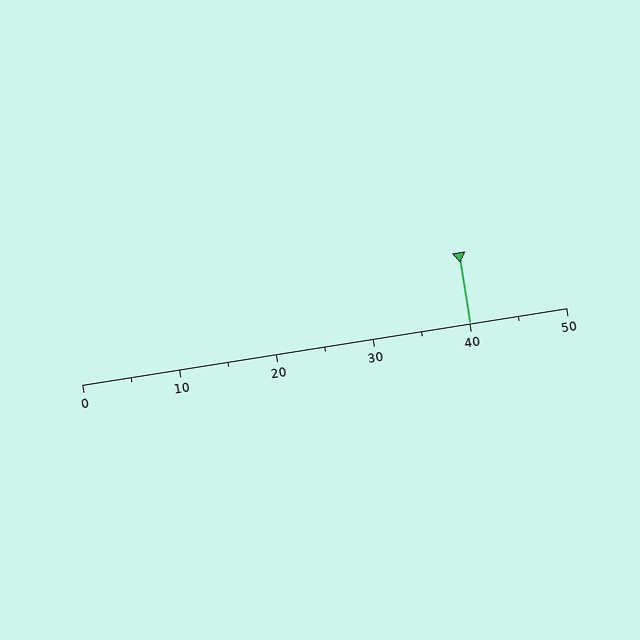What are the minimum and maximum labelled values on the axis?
The axis runs from 0 to 50.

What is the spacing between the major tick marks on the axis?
The major ticks are spaced 10 apart.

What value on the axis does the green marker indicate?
The marker indicates approximately 40.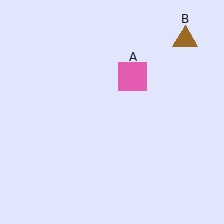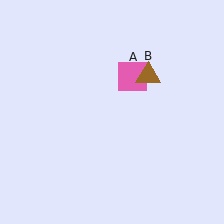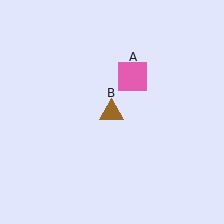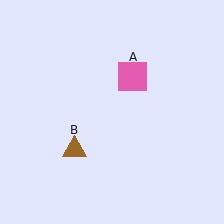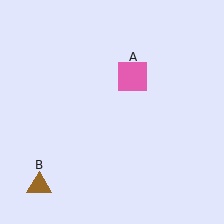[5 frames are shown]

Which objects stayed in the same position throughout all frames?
Pink square (object A) remained stationary.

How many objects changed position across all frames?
1 object changed position: brown triangle (object B).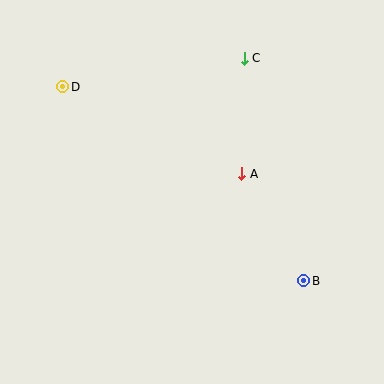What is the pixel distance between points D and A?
The distance between D and A is 199 pixels.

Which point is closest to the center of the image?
Point A at (242, 174) is closest to the center.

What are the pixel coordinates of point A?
Point A is at (242, 174).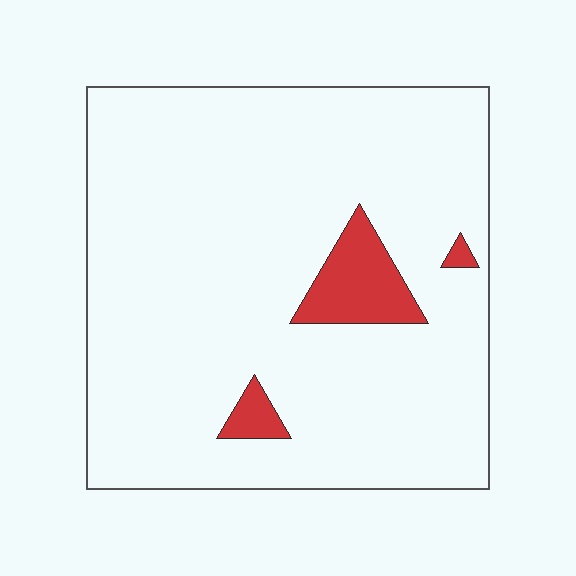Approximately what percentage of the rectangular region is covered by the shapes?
Approximately 5%.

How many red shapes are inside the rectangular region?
3.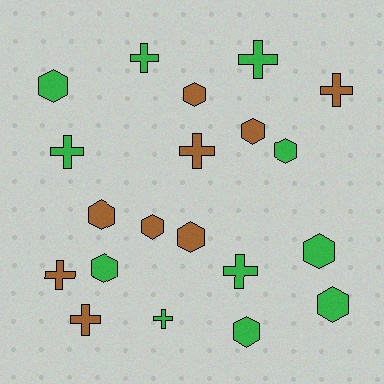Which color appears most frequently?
Green, with 11 objects.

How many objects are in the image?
There are 20 objects.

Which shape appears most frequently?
Hexagon, with 11 objects.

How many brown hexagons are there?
There are 5 brown hexagons.